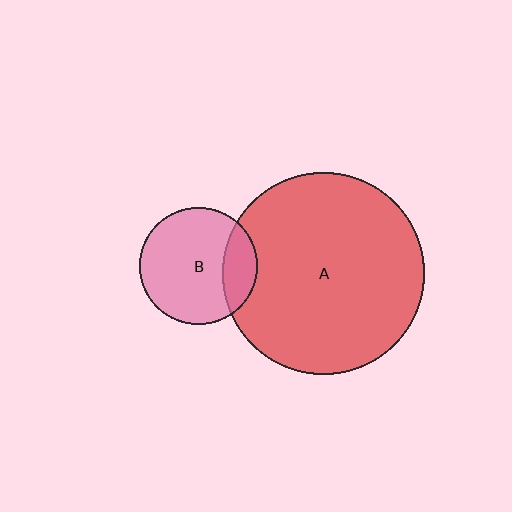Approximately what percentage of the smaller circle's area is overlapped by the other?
Approximately 20%.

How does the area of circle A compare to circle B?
Approximately 3.0 times.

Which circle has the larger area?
Circle A (red).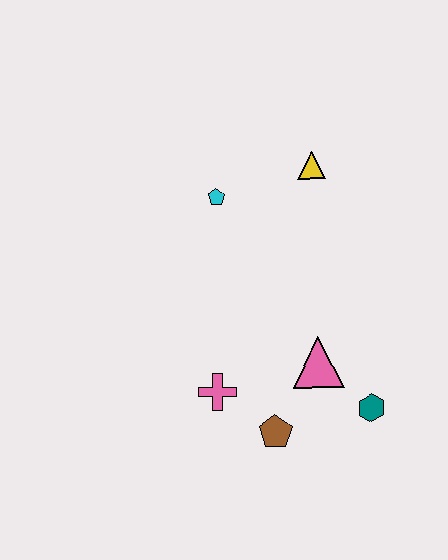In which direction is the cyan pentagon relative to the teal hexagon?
The cyan pentagon is above the teal hexagon.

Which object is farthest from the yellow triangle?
The brown pentagon is farthest from the yellow triangle.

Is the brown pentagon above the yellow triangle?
No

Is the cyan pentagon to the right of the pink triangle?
No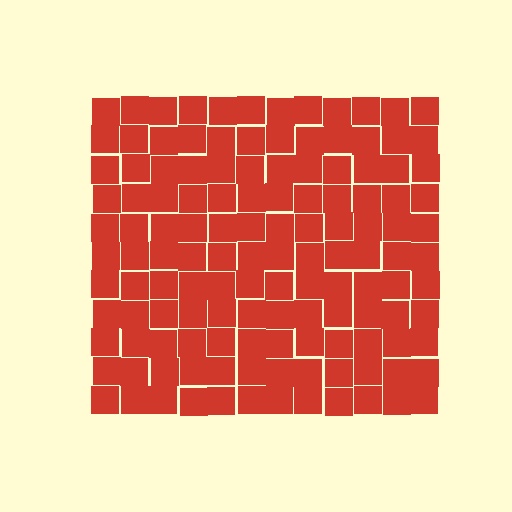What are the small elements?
The small elements are squares.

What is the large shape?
The large shape is a square.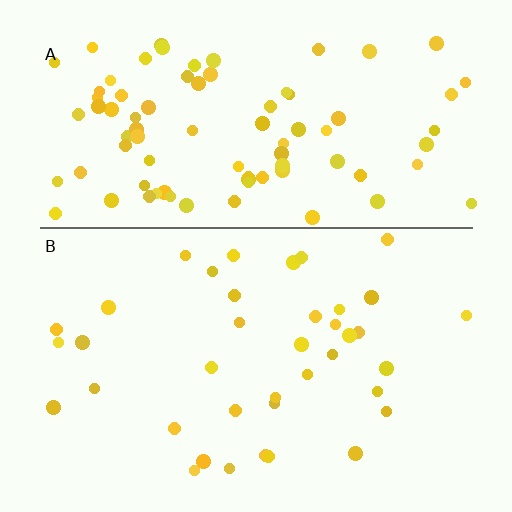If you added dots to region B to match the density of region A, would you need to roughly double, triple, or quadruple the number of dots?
Approximately double.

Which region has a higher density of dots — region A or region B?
A (the top).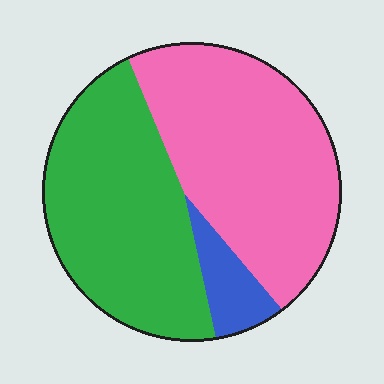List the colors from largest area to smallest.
From largest to smallest: pink, green, blue.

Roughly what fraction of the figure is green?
Green takes up about two fifths (2/5) of the figure.